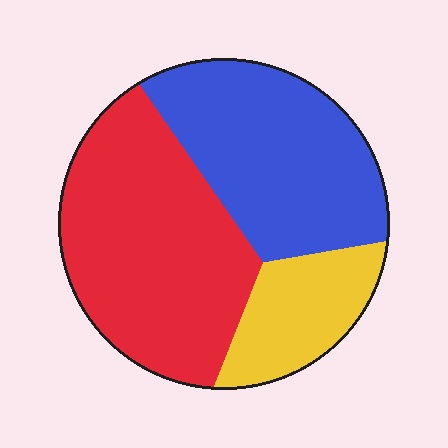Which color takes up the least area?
Yellow, at roughly 15%.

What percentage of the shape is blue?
Blue takes up about three eighths (3/8) of the shape.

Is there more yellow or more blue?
Blue.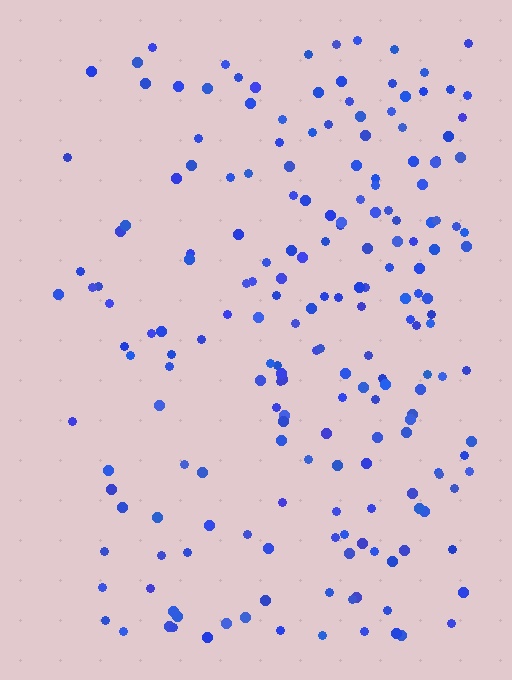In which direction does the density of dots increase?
From left to right, with the right side densest.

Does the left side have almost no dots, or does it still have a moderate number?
Still a moderate number, just noticeably fewer than the right.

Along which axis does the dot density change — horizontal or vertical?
Horizontal.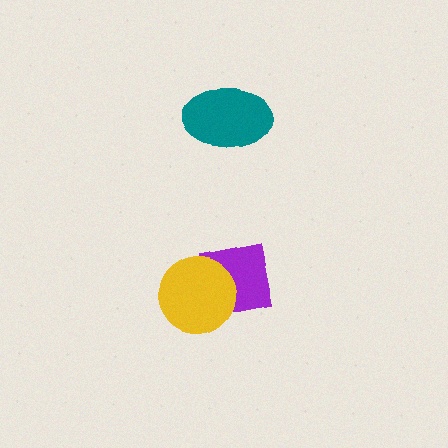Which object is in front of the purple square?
The yellow circle is in front of the purple square.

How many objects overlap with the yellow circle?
1 object overlaps with the yellow circle.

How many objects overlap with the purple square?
1 object overlaps with the purple square.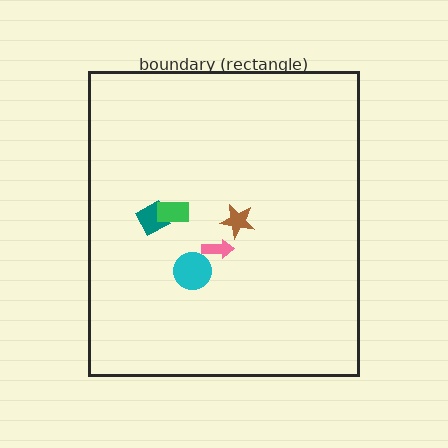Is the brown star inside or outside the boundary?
Inside.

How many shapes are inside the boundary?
5 inside, 0 outside.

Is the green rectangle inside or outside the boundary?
Inside.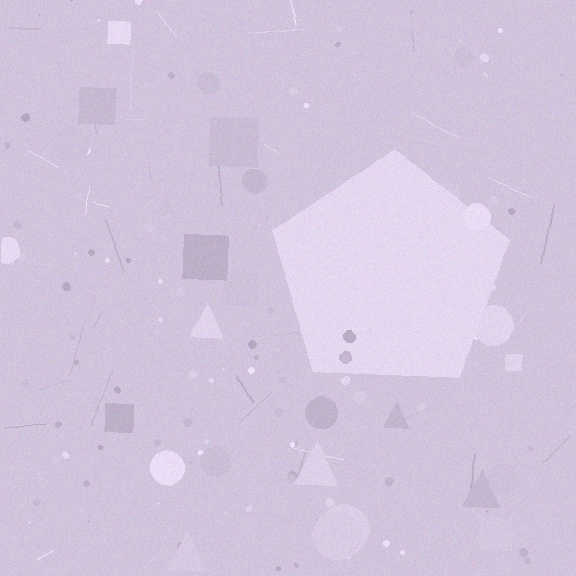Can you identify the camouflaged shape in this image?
The camouflaged shape is a pentagon.